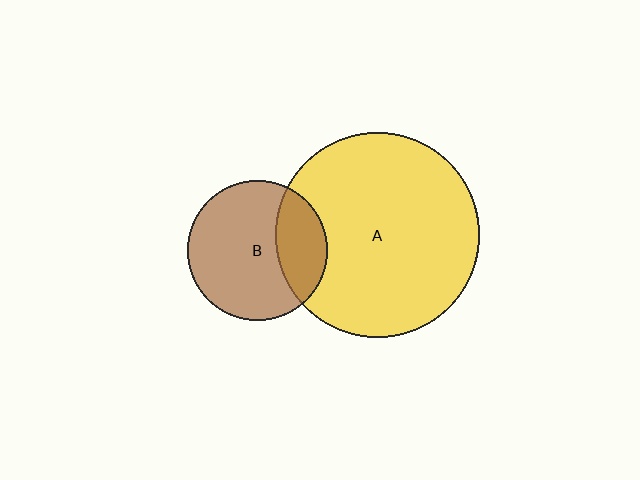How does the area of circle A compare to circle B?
Approximately 2.2 times.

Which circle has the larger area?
Circle A (yellow).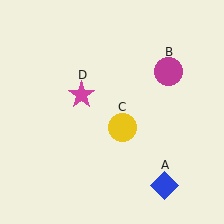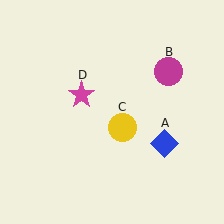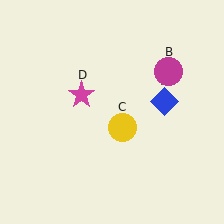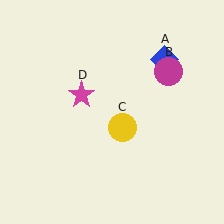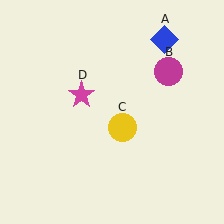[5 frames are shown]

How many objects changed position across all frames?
1 object changed position: blue diamond (object A).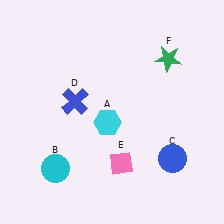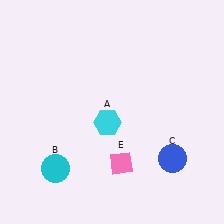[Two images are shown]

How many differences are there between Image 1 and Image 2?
There are 2 differences between the two images.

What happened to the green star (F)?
The green star (F) was removed in Image 2. It was in the top-right area of Image 1.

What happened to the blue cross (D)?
The blue cross (D) was removed in Image 2. It was in the top-left area of Image 1.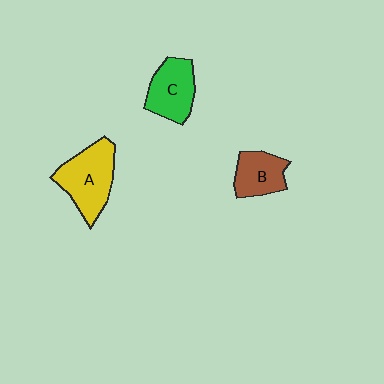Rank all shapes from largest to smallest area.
From largest to smallest: A (yellow), C (green), B (brown).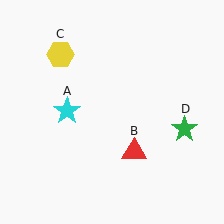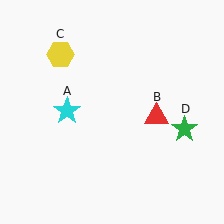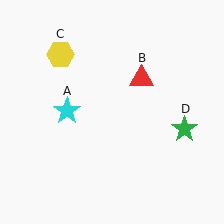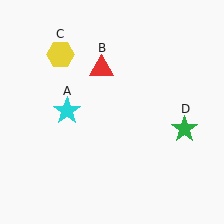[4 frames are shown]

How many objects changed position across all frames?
1 object changed position: red triangle (object B).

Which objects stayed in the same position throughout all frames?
Cyan star (object A) and yellow hexagon (object C) and green star (object D) remained stationary.